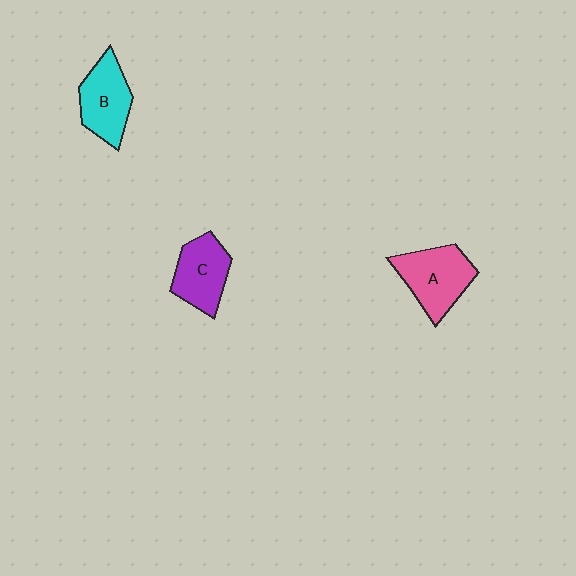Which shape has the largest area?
Shape A (pink).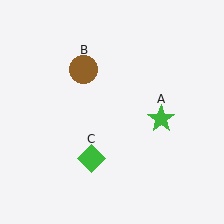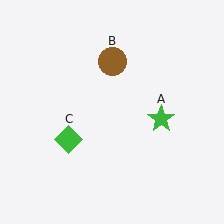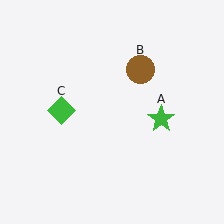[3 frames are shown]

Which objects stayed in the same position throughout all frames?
Green star (object A) remained stationary.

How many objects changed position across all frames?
2 objects changed position: brown circle (object B), green diamond (object C).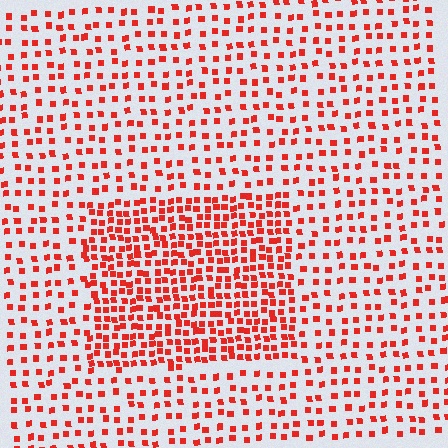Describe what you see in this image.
The image contains small red elements arranged at two different densities. A rectangle-shaped region is visible where the elements are more densely packed than the surrounding area.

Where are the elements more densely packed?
The elements are more densely packed inside the rectangle boundary.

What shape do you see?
I see a rectangle.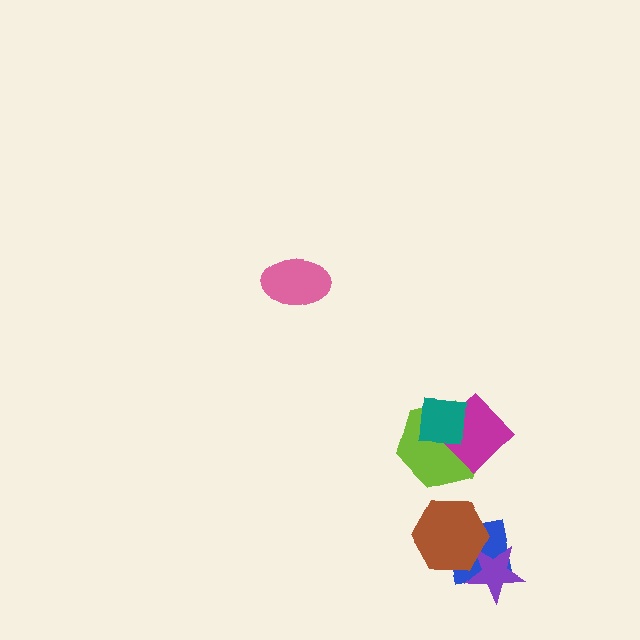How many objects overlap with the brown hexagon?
2 objects overlap with the brown hexagon.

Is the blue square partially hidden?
Yes, it is partially covered by another shape.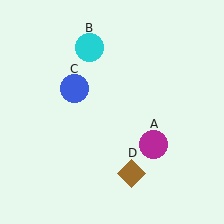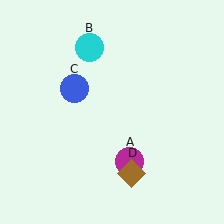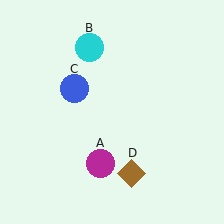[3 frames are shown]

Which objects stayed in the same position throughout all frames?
Cyan circle (object B) and blue circle (object C) and brown diamond (object D) remained stationary.